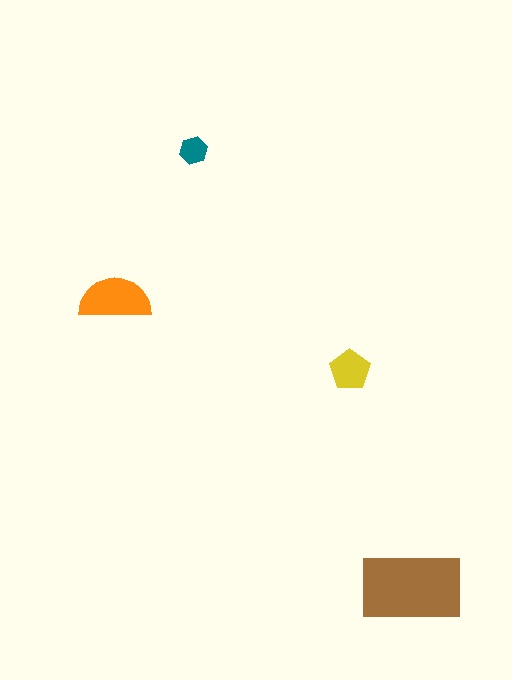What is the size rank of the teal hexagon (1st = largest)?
4th.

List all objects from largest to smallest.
The brown rectangle, the orange semicircle, the yellow pentagon, the teal hexagon.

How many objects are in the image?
There are 4 objects in the image.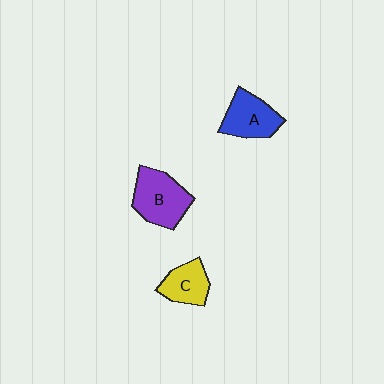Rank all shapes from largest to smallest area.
From largest to smallest: B (purple), A (blue), C (yellow).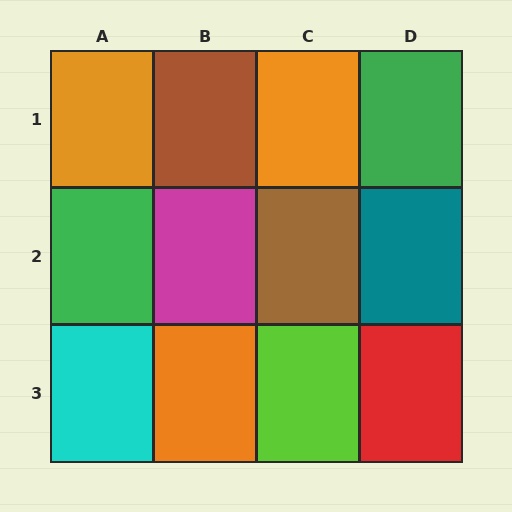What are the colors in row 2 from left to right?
Green, magenta, brown, teal.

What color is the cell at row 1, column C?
Orange.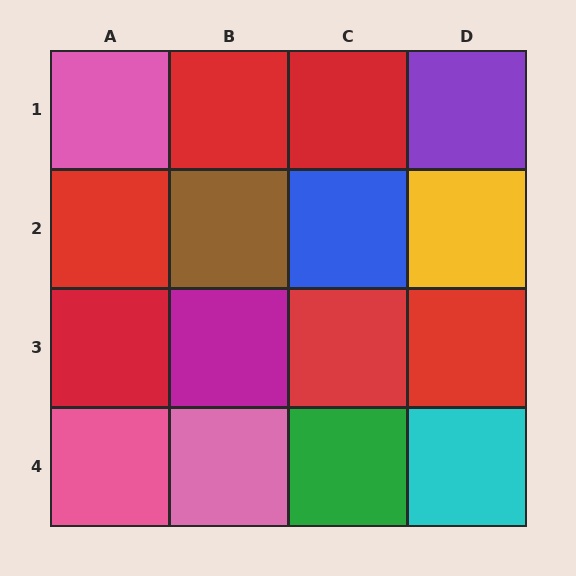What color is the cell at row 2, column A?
Red.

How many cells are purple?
1 cell is purple.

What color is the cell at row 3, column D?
Red.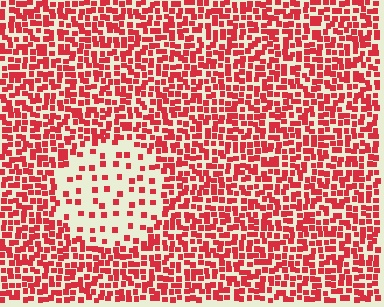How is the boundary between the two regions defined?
The boundary is defined by a change in element density (approximately 3.1x ratio). All elements are the same color, size, and shape.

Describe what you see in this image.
The image contains small red elements arranged at two different densities. A circle-shaped region is visible where the elements are less densely packed than the surrounding area.